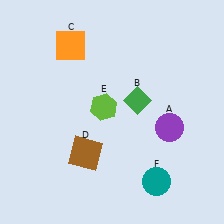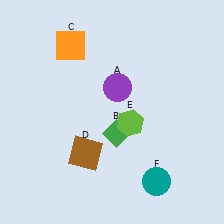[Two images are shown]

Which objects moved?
The objects that moved are: the purple circle (A), the green diamond (B), the lime hexagon (E).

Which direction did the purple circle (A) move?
The purple circle (A) moved left.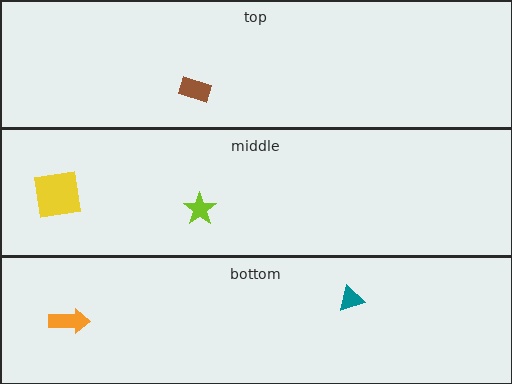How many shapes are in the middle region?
2.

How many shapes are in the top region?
1.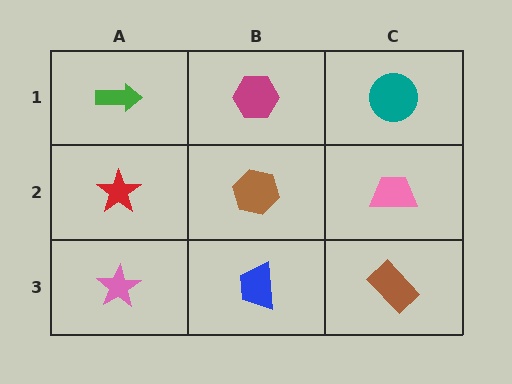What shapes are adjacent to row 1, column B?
A brown hexagon (row 2, column B), a green arrow (row 1, column A), a teal circle (row 1, column C).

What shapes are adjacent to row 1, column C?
A pink trapezoid (row 2, column C), a magenta hexagon (row 1, column B).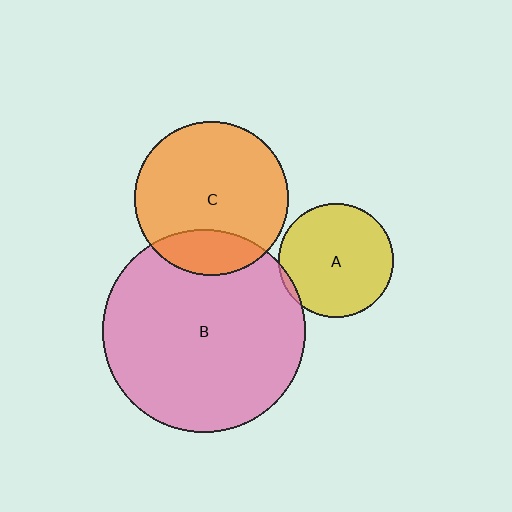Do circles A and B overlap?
Yes.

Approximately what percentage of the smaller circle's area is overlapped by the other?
Approximately 5%.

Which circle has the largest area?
Circle B (pink).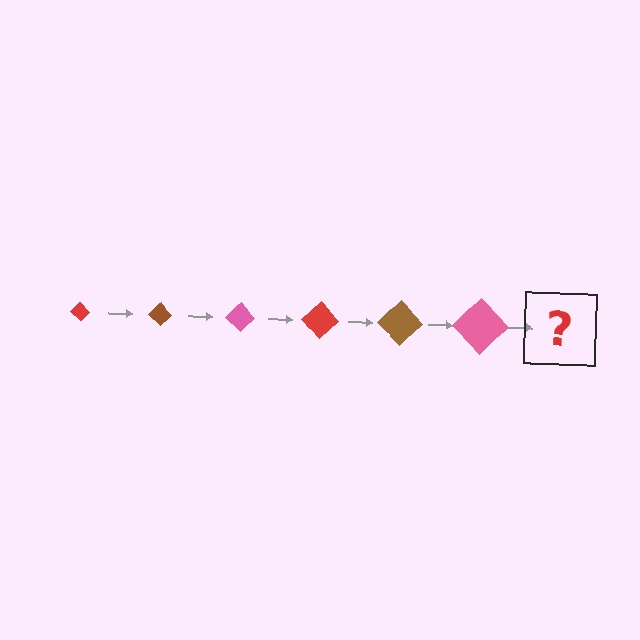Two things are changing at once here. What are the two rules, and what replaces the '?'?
The two rules are that the diamond grows larger each step and the color cycles through red, brown, and pink. The '?' should be a red diamond, larger than the previous one.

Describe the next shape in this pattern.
It should be a red diamond, larger than the previous one.